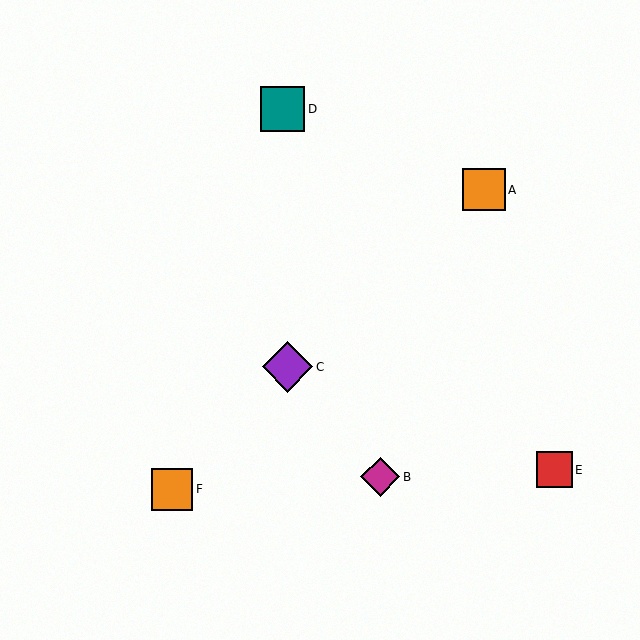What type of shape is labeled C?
Shape C is a purple diamond.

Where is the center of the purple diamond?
The center of the purple diamond is at (288, 367).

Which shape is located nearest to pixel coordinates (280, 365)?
The purple diamond (labeled C) at (288, 367) is nearest to that location.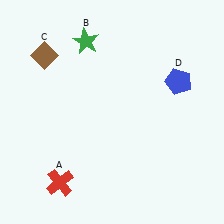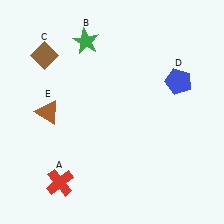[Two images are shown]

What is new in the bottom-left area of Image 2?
A brown triangle (E) was added in the bottom-left area of Image 2.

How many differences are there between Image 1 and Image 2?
There is 1 difference between the two images.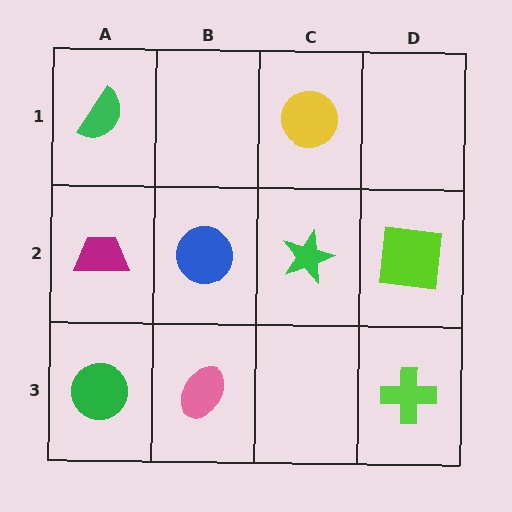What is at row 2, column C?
A green star.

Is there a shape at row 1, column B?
No, that cell is empty.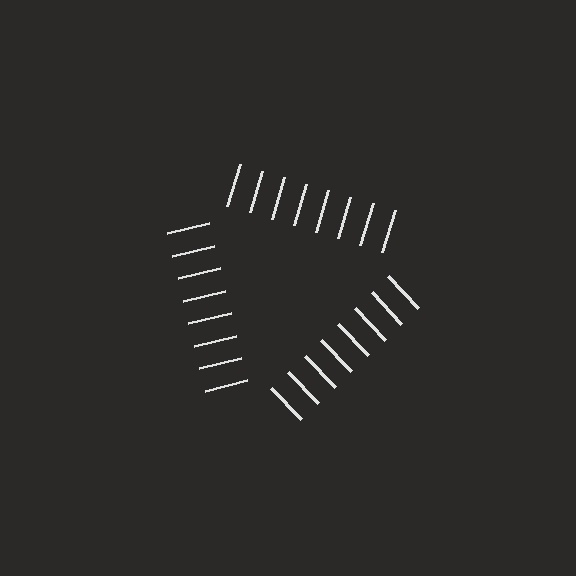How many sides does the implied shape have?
3 sides — the line-ends trace a triangle.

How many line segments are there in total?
24 — 8 along each of the 3 edges.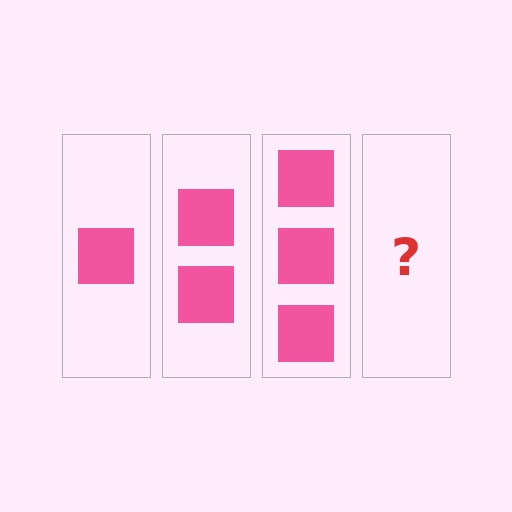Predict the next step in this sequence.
The next step is 4 squares.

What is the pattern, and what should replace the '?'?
The pattern is that each step adds one more square. The '?' should be 4 squares.